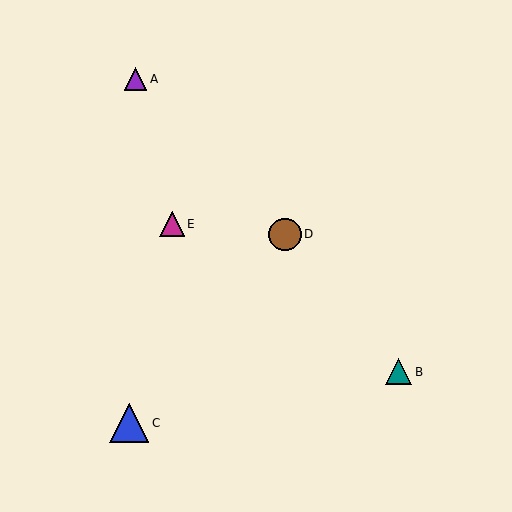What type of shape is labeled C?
Shape C is a blue triangle.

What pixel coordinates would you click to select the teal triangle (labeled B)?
Click at (398, 372) to select the teal triangle B.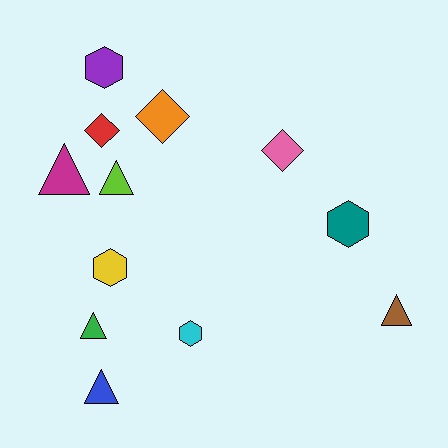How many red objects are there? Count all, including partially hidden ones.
There is 1 red object.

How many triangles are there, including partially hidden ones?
There are 5 triangles.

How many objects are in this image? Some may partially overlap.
There are 12 objects.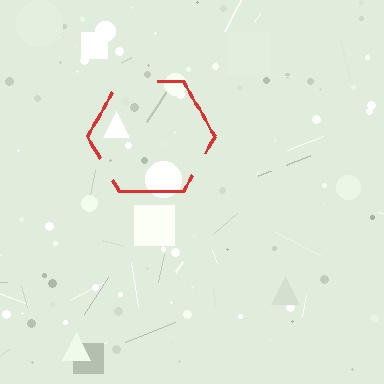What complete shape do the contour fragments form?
The contour fragments form a hexagon.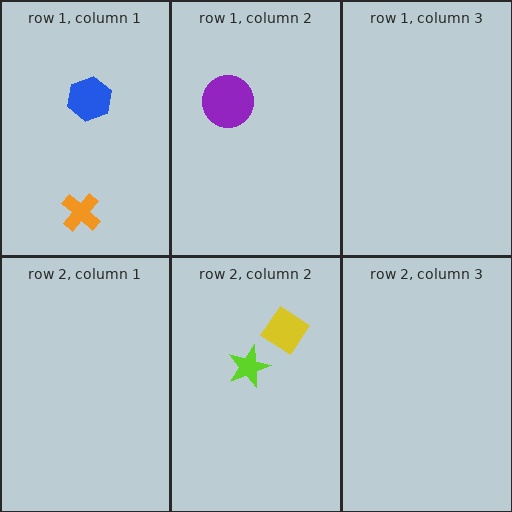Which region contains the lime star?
The row 2, column 2 region.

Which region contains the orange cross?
The row 1, column 1 region.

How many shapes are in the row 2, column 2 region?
2.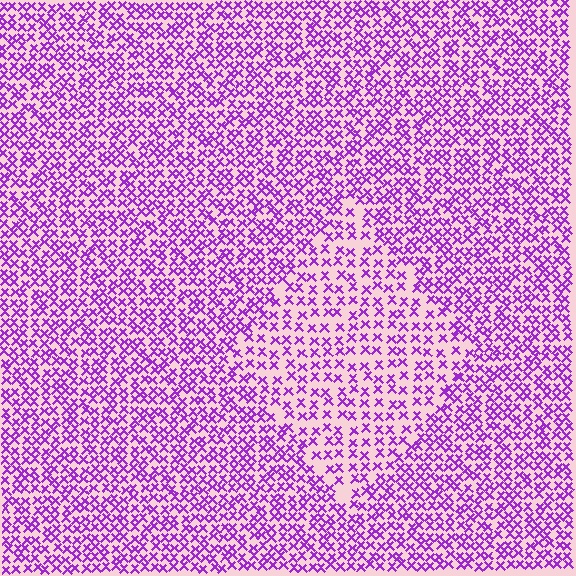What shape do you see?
I see a diamond.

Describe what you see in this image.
The image contains small purple elements arranged at two different densities. A diamond-shaped region is visible where the elements are less densely packed than the surrounding area.